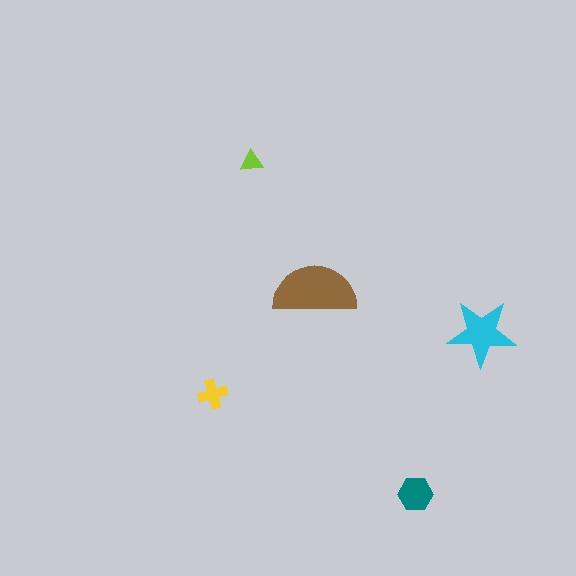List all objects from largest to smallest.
The brown semicircle, the cyan star, the teal hexagon, the yellow cross, the lime triangle.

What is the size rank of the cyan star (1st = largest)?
2nd.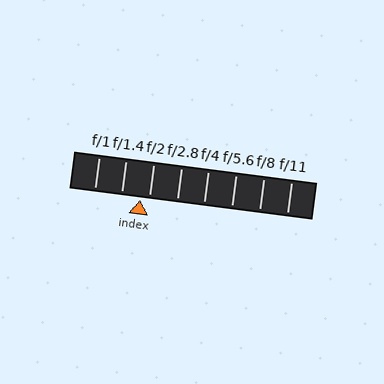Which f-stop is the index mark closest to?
The index mark is closest to f/2.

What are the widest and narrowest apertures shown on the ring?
The widest aperture shown is f/1 and the narrowest is f/11.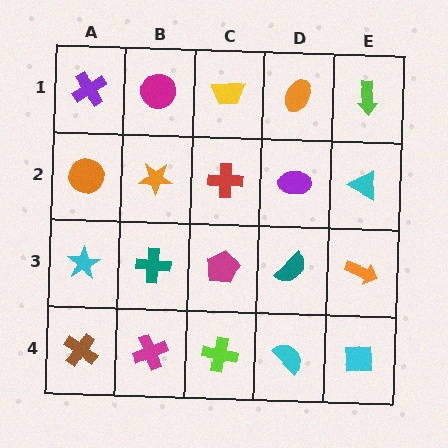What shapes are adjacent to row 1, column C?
A red cross (row 2, column C), a magenta circle (row 1, column B), an orange ellipse (row 1, column D).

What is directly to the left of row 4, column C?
A magenta cross.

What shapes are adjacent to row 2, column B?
A magenta circle (row 1, column B), a teal cross (row 3, column B), an orange circle (row 2, column A), a red cross (row 2, column C).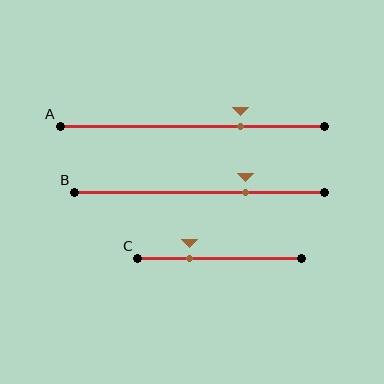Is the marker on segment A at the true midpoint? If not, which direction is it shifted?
No, the marker on segment A is shifted to the right by about 18% of the segment length.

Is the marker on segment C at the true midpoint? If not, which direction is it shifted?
No, the marker on segment C is shifted to the left by about 19% of the segment length.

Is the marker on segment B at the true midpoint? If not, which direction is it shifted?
No, the marker on segment B is shifted to the right by about 19% of the segment length.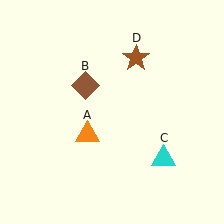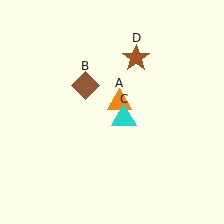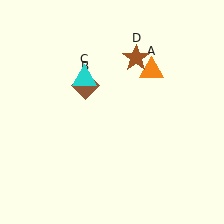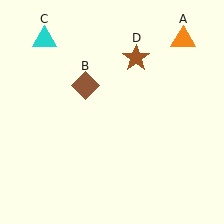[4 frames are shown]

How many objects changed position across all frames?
2 objects changed position: orange triangle (object A), cyan triangle (object C).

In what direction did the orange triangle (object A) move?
The orange triangle (object A) moved up and to the right.